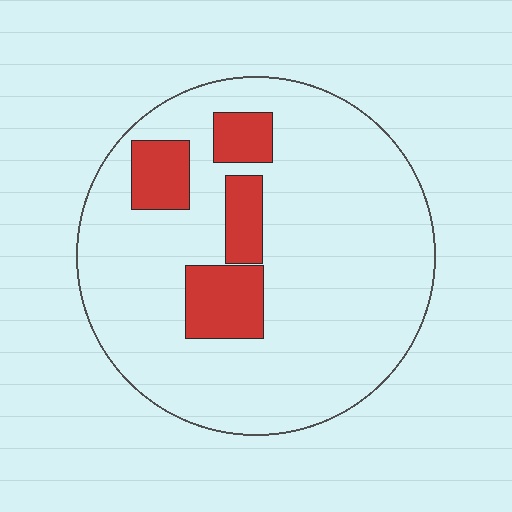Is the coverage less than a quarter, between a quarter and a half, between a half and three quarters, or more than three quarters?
Less than a quarter.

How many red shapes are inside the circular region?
4.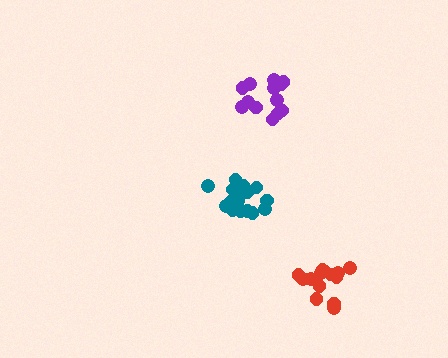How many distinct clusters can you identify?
There are 3 distinct clusters.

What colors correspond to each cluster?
The clusters are colored: red, teal, purple.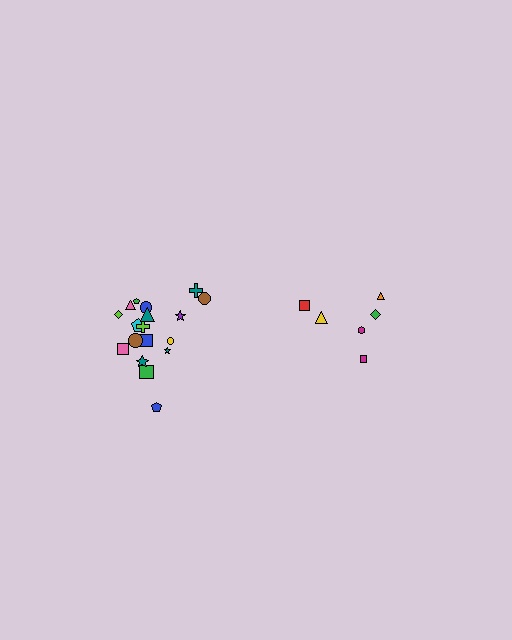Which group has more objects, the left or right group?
The left group.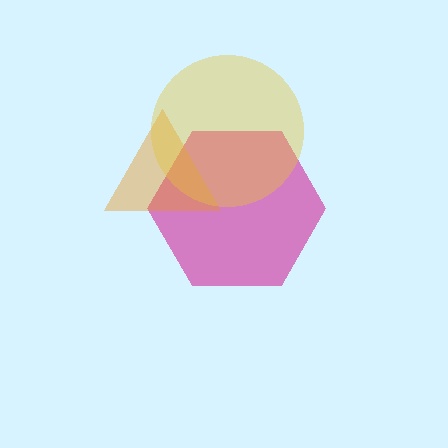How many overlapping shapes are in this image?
There are 3 overlapping shapes in the image.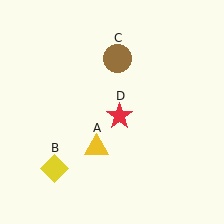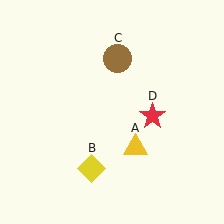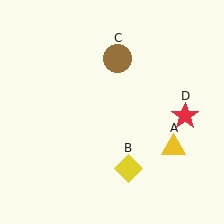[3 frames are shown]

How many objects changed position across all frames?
3 objects changed position: yellow triangle (object A), yellow diamond (object B), red star (object D).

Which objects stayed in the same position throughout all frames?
Brown circle (object C) remained stationary.